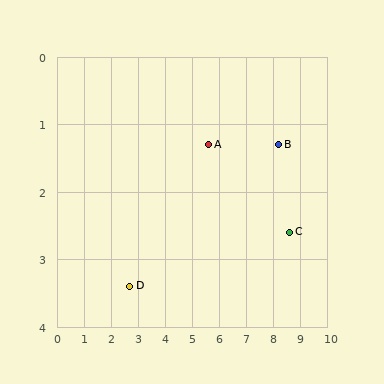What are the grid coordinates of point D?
Point D is at approximately (2.7, 3.4).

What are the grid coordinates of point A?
Point A is at approximately (5.6, 1.3).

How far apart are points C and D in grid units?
Points C and D are about 6.0 grid units apart.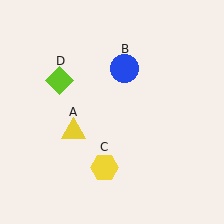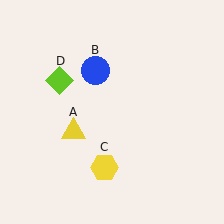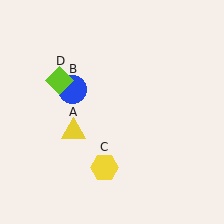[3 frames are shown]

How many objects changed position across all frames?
1 object changed position: blue circle (object B).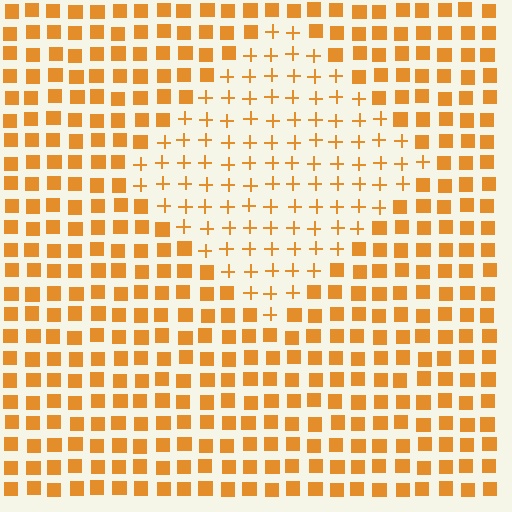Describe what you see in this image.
The image is filled with small orange elements arranged in a uniform grid. A diamond-shaped region contains plus signs, while the surrounding area contains squares. The boundary is defined purely by the change in element shape.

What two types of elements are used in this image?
The image uses plus signs inside the diamond region and squares outside it.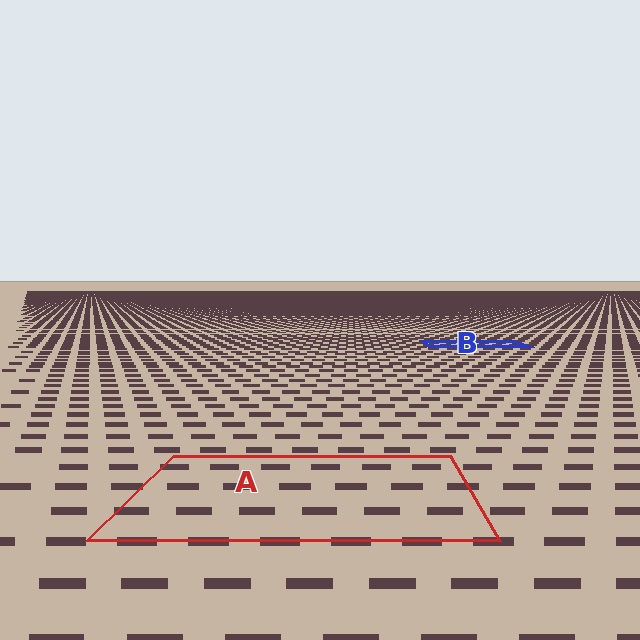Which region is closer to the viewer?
Region A is closer. The texture elements there are larger and more spread out.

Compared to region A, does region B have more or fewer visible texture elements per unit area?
Region B has more texture elements per unit area — they are packed more densely because it is farther away.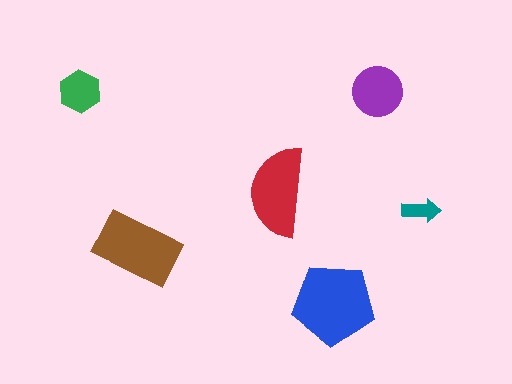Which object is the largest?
The blue pentagon.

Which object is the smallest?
The teal arrow.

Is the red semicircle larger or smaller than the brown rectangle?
Smaller.